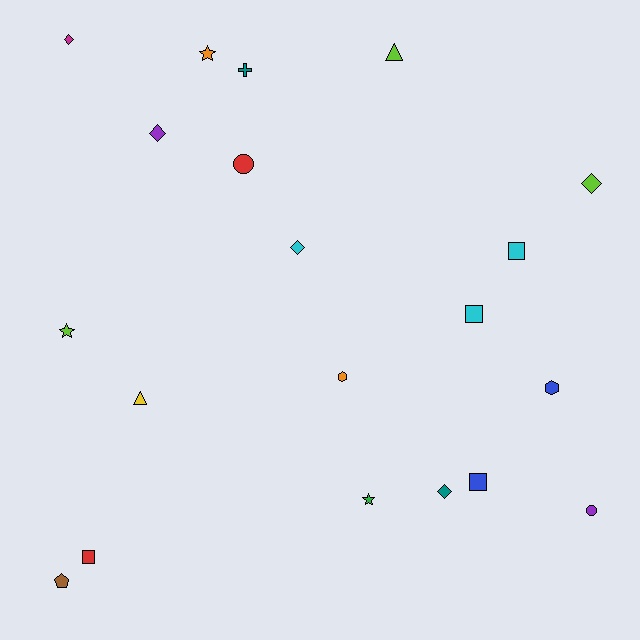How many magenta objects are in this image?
There is 1 magenta object.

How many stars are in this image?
There are 3 stars.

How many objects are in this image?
There are 20 objects.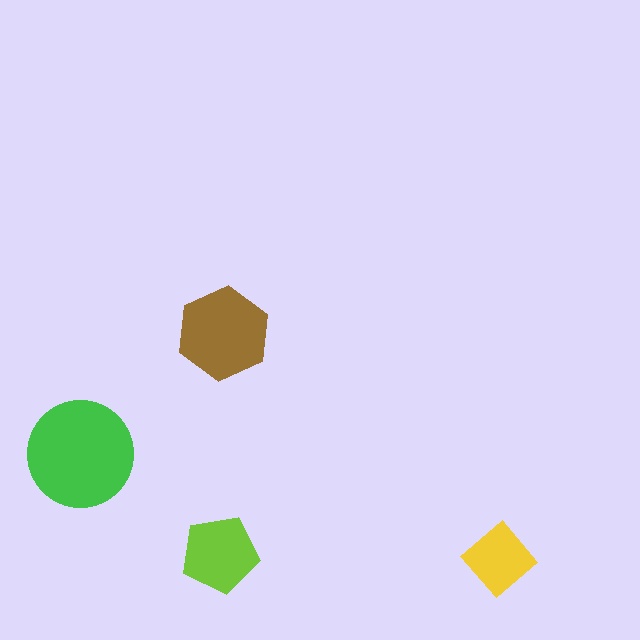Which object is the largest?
The green circle.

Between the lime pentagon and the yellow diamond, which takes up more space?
The lime pentagon.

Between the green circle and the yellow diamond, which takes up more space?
The green circle.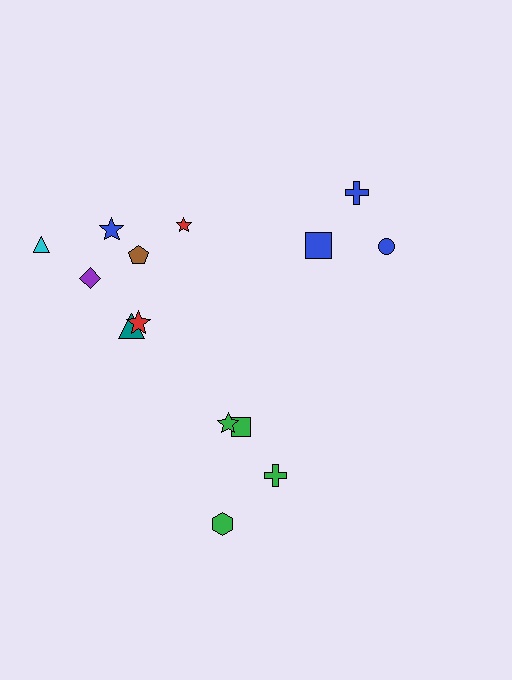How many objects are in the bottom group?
There are 4 objects.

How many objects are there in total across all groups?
There are 14 objects.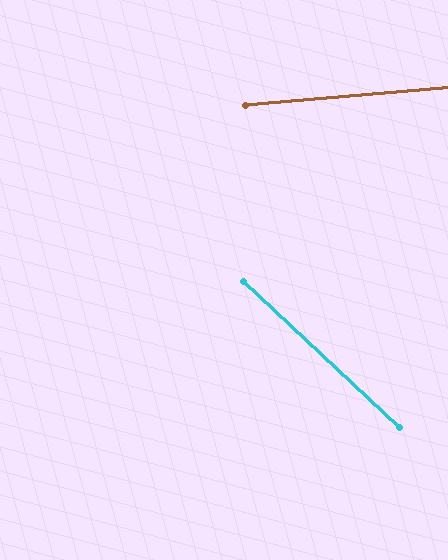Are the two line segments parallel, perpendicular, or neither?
Neither parallel nor perpendicular — they differ by about 48°.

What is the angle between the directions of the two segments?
Approximately 48 degrees.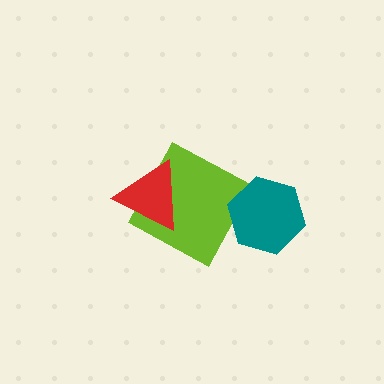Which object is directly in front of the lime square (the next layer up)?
The red triangle is directly in front of the lime square.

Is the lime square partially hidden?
Yes, it is partially covered by another shape.